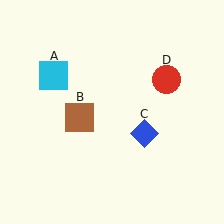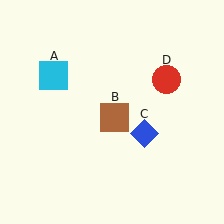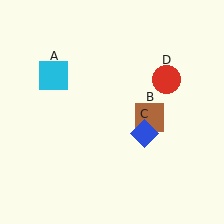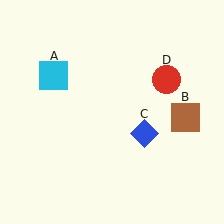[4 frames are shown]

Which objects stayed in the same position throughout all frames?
Cyan square (object A) and blue diamond (object C) and red circle (object D) remained stationary.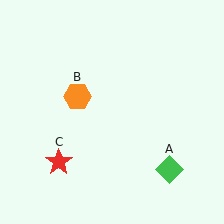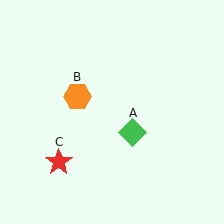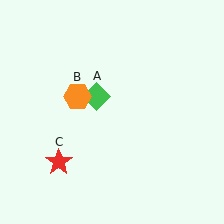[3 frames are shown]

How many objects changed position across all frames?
1 object changed position: green diamond (object A).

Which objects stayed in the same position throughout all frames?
Orange hexagon (object B) and red star (object C) remained stationary.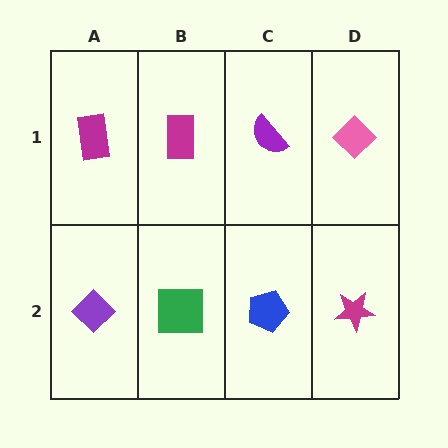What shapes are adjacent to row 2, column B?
A magenta rectangle (row 1, column B), a purple diamond (row 2, column A), a blue pentagon (row 2, column C).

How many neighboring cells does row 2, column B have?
3.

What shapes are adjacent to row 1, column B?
A green square (row 2, column B), a magenta rectangle (row 1, column A), a purple semicircle (row 1, column C).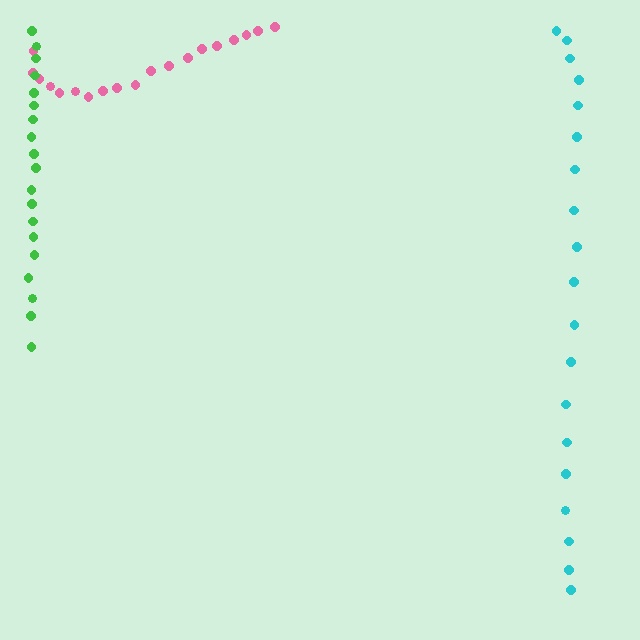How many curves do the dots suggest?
There are 3 distinct paths.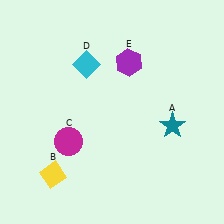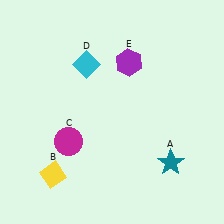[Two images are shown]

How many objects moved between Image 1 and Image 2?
1 object moved between the two images.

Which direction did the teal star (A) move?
The teal star (A) moved down.